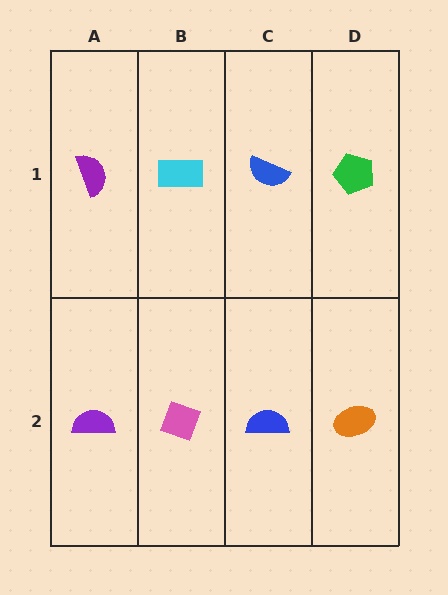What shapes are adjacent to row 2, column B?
A cyan rectangle (row 1, column B), a purple semicircle (row 2, column A), a blue semicircle (row 2, column C).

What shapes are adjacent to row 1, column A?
A purple semicircle (row 2, column A), a cyan rectangle (row 1, column B).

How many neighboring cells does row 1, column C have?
3.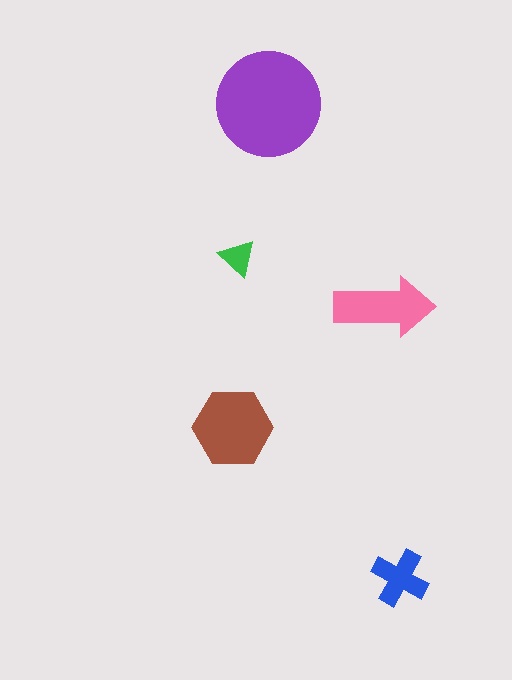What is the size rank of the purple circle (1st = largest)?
1st.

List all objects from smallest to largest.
The green triangle, the blue cross, the pink arrow, the brown hexagon, the purple circle.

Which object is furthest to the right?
The blue cross is rightmost.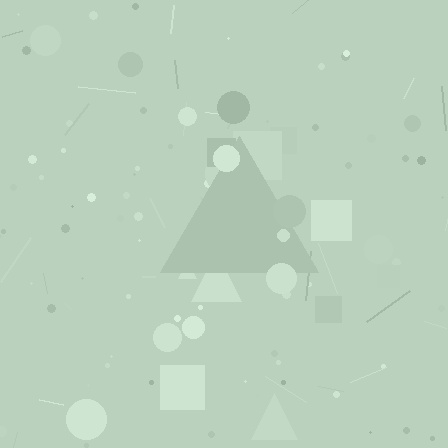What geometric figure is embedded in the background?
A triangle is embedded in the background.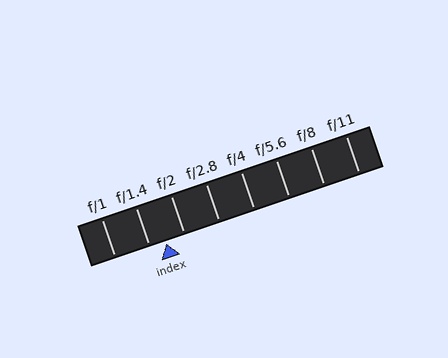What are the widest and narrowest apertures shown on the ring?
The widest aperture shown is f/1 and the narrowest is f/11.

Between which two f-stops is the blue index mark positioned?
The index mark is between f/1.4 and f/2.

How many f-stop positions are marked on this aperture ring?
There are 8 f-stop positions marked.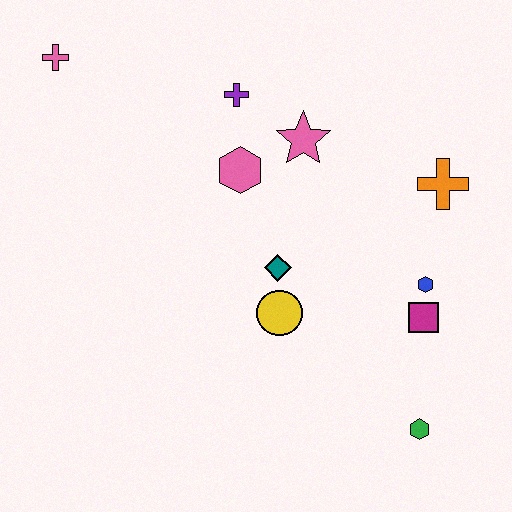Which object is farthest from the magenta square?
The pink cross is farthest from the magenta square.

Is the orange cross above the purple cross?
No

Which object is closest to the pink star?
The pink hexagon is closest to the pink star.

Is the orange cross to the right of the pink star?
Yes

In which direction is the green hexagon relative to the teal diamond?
The green hexagon is below the teal diamond.